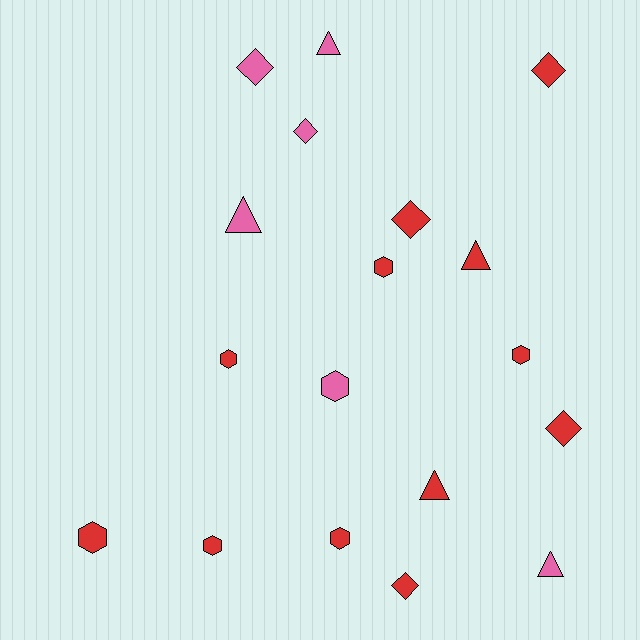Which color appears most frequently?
Red, with 12 objects.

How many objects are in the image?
There are 18 objects.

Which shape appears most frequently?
Hexagon, with 7 objects.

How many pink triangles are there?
There are 3 pink triangles.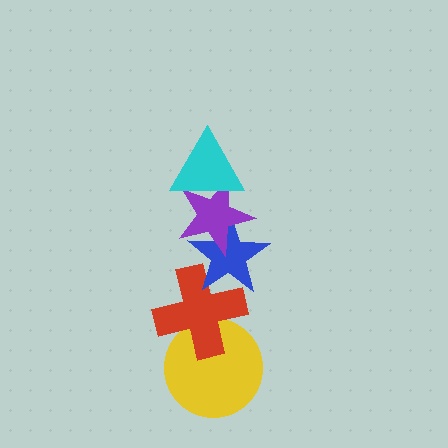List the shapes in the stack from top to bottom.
From top to bottom: the cyan triangle, the purple star, the blue star, the red cross, the yellow circle.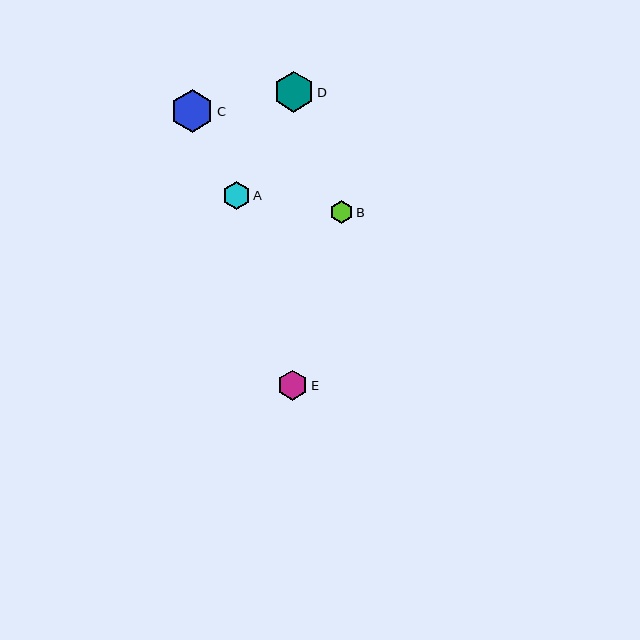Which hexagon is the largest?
Hexagon C is the largest with a size of approximately 43 pixels.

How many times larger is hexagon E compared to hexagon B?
Hexagon E is approximately 1.3 times the size of hexagon B.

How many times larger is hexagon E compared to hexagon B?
Hexagon E is approximately 1.3 times the size of hexagon B.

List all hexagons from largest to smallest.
From largest to smallest: C, D, E, A, B.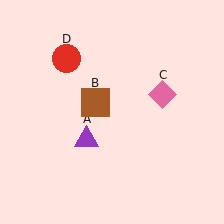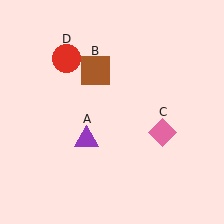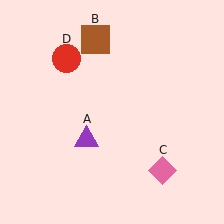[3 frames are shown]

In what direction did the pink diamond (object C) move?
The pink diamond (object C) moved down.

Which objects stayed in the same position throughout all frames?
Purple triangle (object A) and red circle (object D) remained stationary.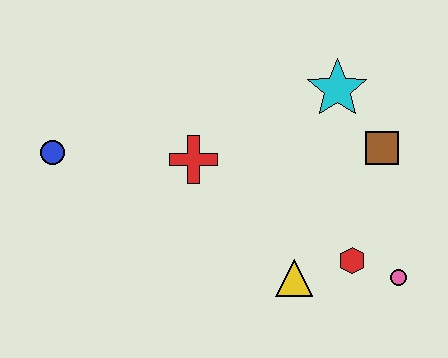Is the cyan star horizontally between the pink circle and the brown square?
No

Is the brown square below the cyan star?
Yes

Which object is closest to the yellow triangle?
The red hexagon is closest to the yellow triangle.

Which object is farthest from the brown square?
The blue circle is farthest from the brown square.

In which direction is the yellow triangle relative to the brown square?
The yellow triangle is below the brown square.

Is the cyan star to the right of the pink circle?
No